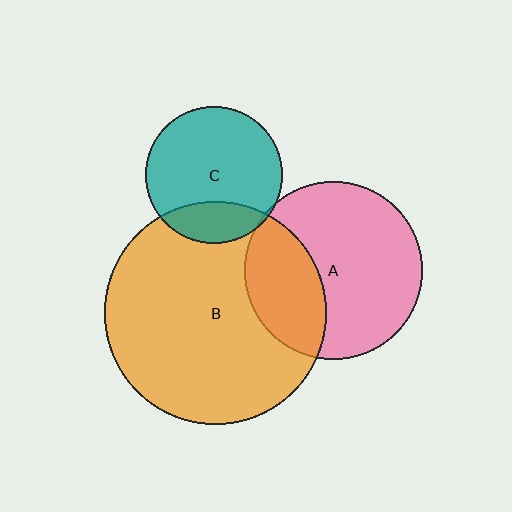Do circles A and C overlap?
Yes.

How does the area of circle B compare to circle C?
Approximately 2.6 times.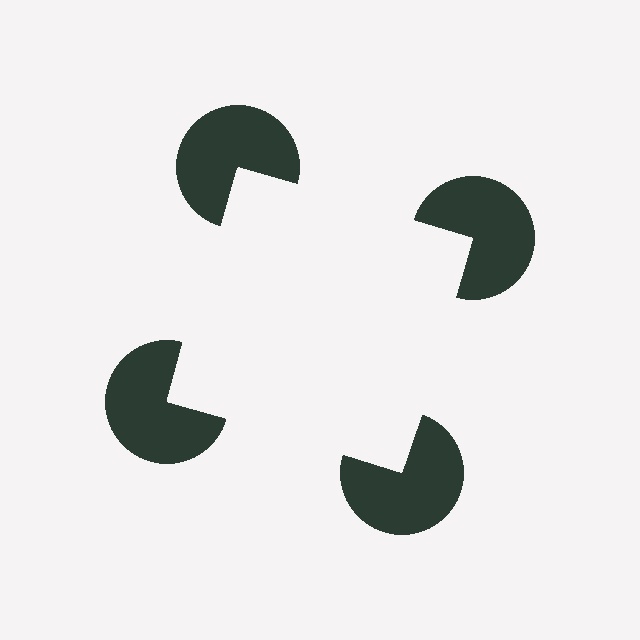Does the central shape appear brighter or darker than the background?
It typically appears slightly brighter than the background, even though no actual brightness change is drawn.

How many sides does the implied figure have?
4 sides.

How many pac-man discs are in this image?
There are 4 — one at each vertex of the illusory square.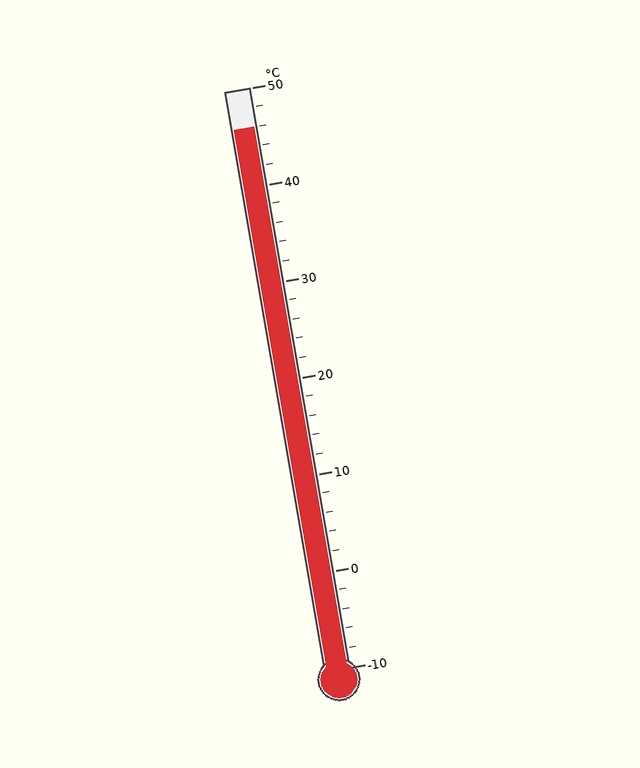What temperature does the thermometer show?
The thermometer shows approximately 46°C.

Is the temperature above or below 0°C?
The temperature is above 0°C.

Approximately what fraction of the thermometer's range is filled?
The thermometer is filled to approximately 95% of its range.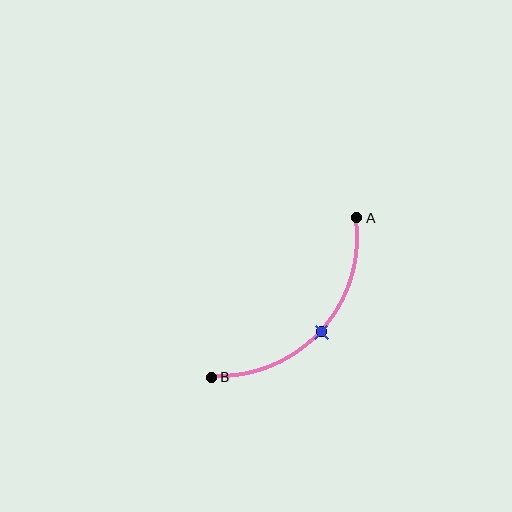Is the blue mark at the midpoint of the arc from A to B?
Yes. The blue mark lies on the arc at equal arc-length from both A and B — it is the arc midpoint.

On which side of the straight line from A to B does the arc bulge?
The arc bulges below and to the right of the straight line connecting A and B.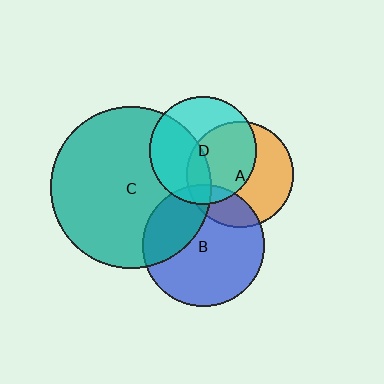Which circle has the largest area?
Circle C (teal).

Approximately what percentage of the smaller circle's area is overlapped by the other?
Approximately 45%.